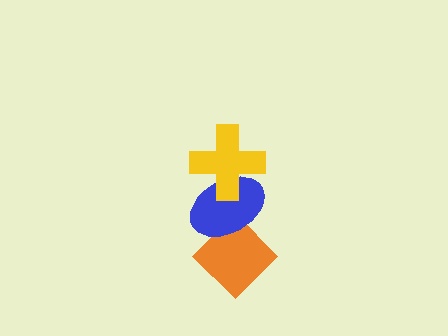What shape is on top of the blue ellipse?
The yellow cross is on top of the blue ellipse.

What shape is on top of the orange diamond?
The blue ellipse is on top of the orange diamond.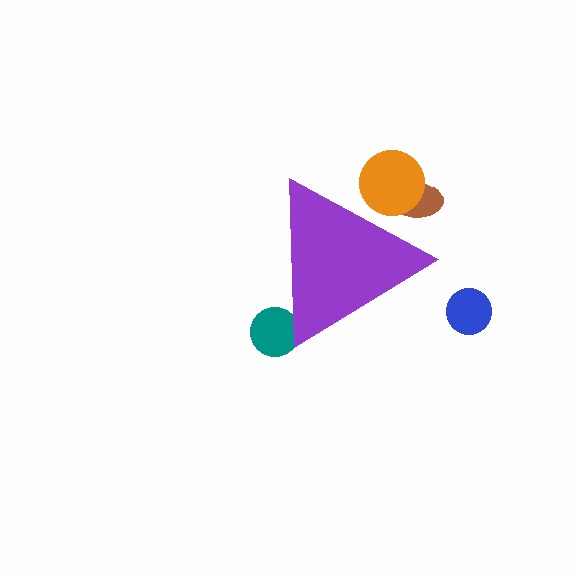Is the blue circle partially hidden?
No, the blue circle is fully visible.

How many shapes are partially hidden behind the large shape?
3 shapes are partially hidden.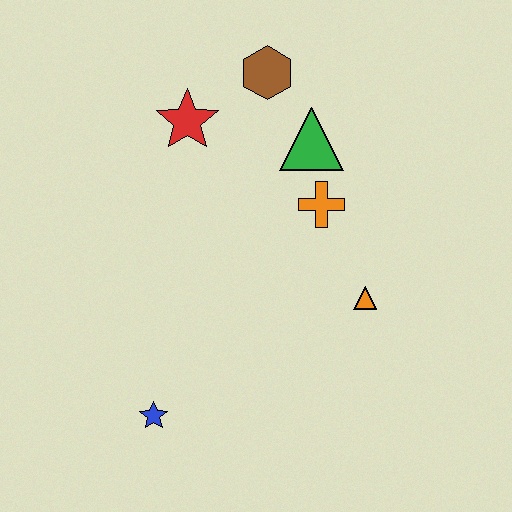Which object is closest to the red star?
The brown hexagon is closest to the red star.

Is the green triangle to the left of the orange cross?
Yes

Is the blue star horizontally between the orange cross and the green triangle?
No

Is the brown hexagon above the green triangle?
Yes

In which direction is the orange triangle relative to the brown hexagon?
The orange triangle is below the brown hexagon.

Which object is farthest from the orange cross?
The blue star is farthest from the orange cross.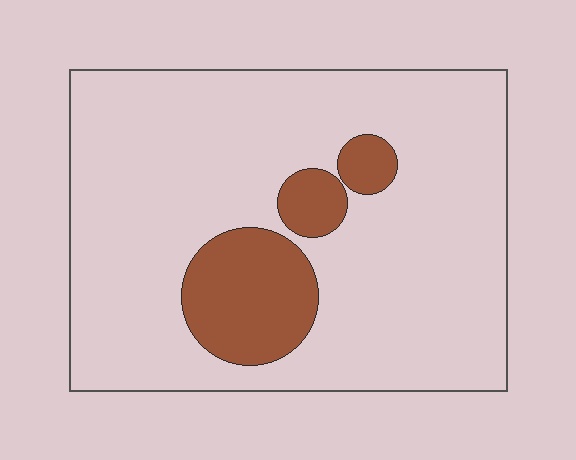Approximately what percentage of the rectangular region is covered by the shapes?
Approximately 15%.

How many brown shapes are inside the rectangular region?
3.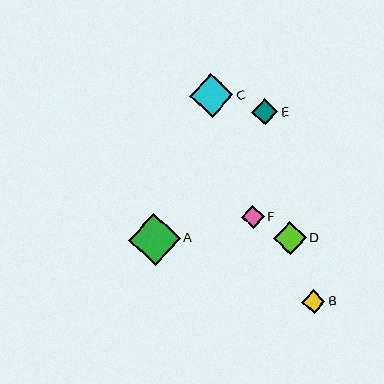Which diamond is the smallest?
Diamond F is the smallest with a size of approximately 23 pixels.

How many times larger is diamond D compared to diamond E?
Diamond D is approximately 1.2 times the size of diamond E.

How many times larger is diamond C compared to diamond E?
Diamond C is approximately 1.7 times the size of diamond E.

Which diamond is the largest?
Diamond A is the largest with a size of approximately 52 pixels.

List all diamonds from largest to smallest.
From largest to smallest: A, C, D, E, B, F.